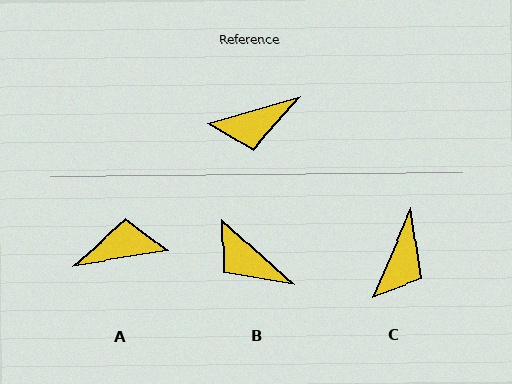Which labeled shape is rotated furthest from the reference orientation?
A, about 173 degrees away.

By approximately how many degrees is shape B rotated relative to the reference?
Approximately 58 degrees clockwise.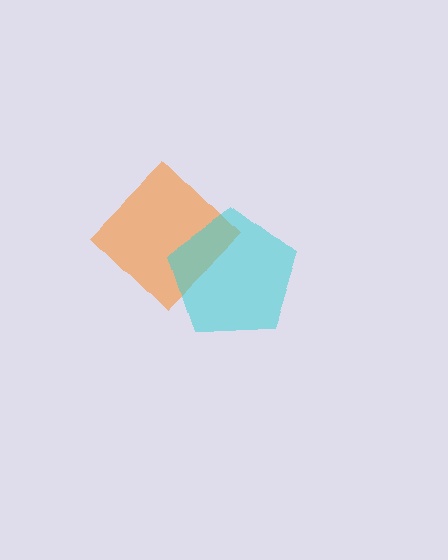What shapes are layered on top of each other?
The layered shapes are: an orange diamond, a cyan pentagon.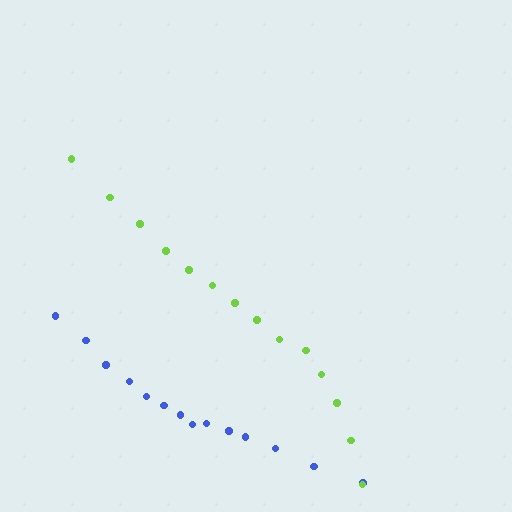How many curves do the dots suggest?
There are 2 distinct paths.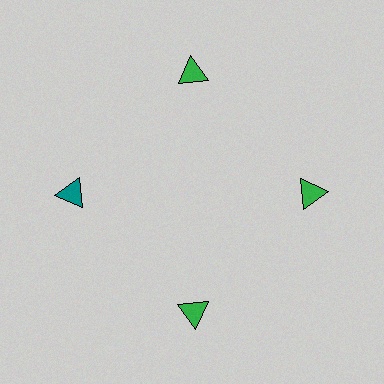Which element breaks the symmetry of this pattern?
The teal triangle at roughly the 9 o'clock position breaks the symmetry. All other shapes are green triangles.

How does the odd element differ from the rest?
It has a different color: teal instead of green.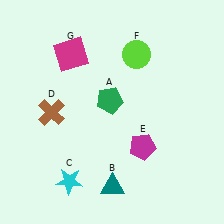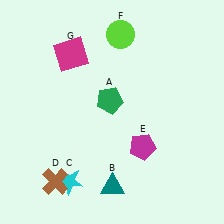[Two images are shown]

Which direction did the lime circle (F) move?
The lime circle (F) moved up.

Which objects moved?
The objects that moved are: the brown cross (D), the lime circle (F).